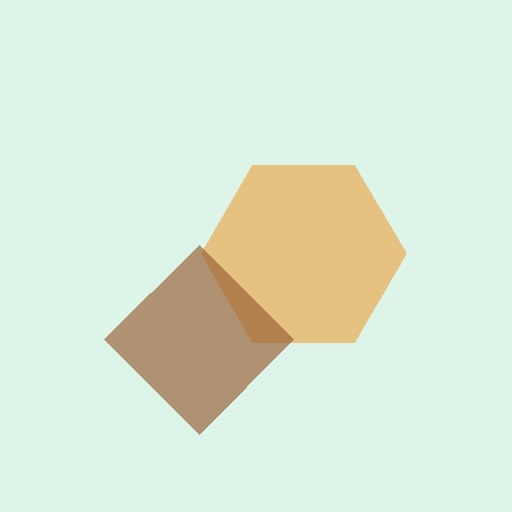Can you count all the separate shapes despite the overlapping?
Yes, there are 2 separate shapes.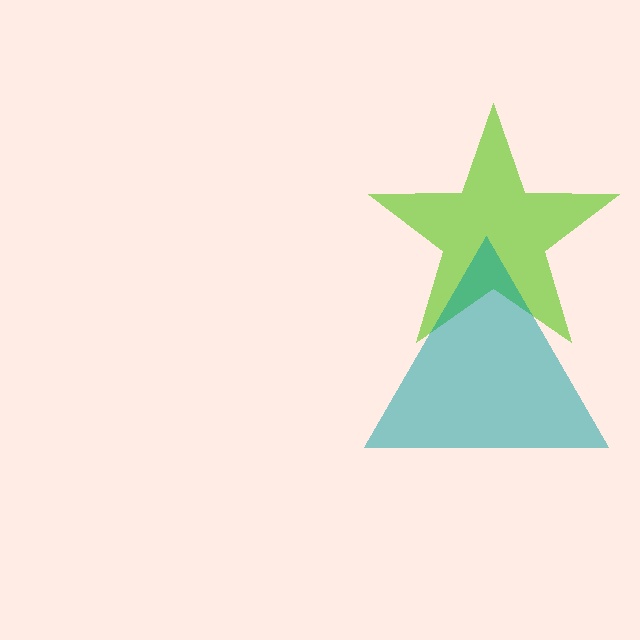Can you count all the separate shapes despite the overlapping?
Yes, there are 2 separate shapes.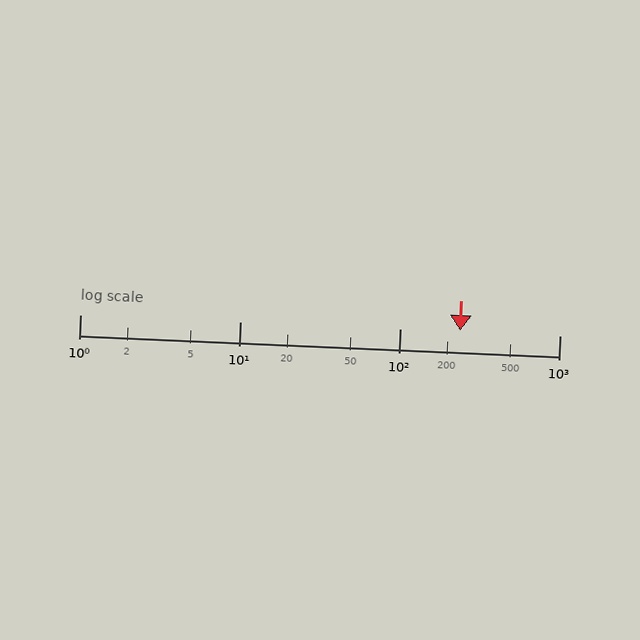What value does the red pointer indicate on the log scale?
The pointer indicates approximately 240.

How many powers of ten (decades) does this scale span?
The scale spans 3 decades, from 1 to 1000.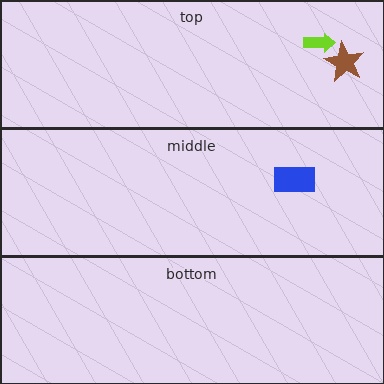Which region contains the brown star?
The top region.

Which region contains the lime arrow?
The top region.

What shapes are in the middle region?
The blue rectangle.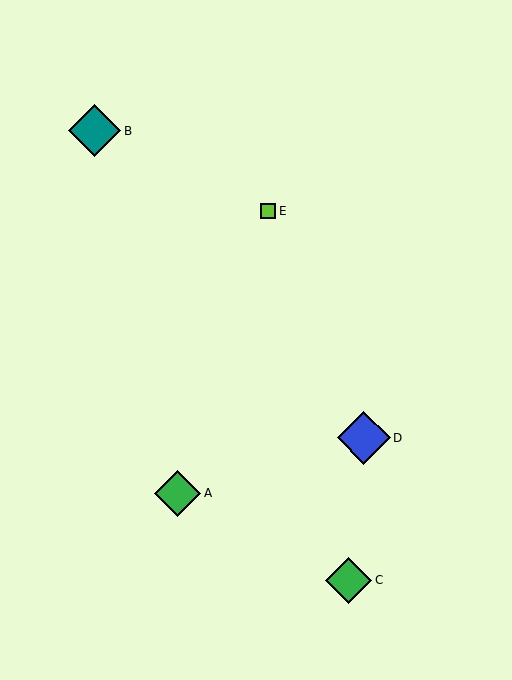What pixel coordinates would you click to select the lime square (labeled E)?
Click at (268, 211) to select the lime square E.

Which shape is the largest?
The blue diamond (labeled D) is the largest.